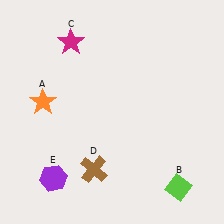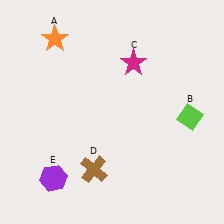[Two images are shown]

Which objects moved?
The objects that moved are: the orange star (A), the lime diamond (B), the magenta star (C).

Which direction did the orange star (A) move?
The orange star (A) moved up.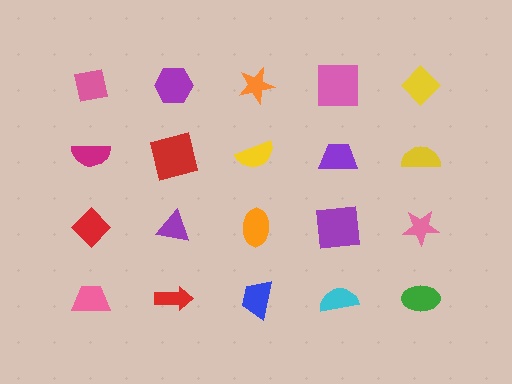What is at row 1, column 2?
A purple hexagon.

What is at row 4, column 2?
A red arrow.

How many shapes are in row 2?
5 shapes.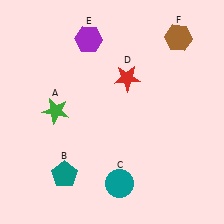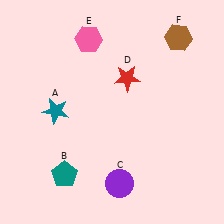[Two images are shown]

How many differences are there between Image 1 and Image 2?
There are 3 differences between the two images.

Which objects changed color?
A changed from green to teal. C changed from teal to purple. E changed from purple to pink.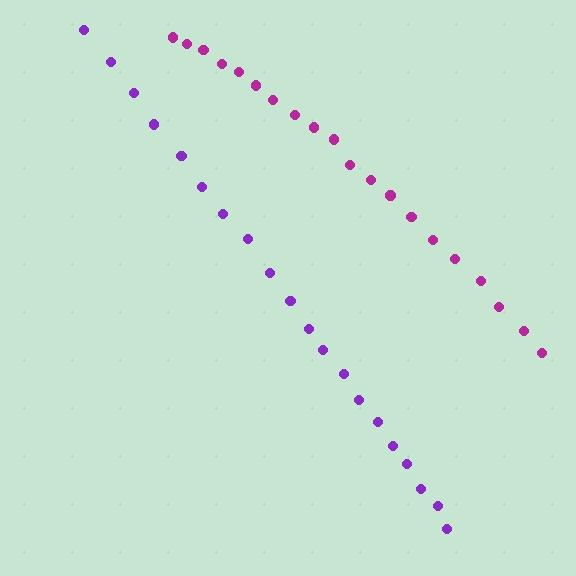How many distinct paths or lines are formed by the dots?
There are 2 distinct paths.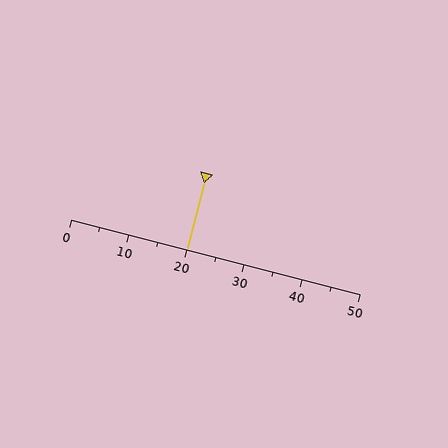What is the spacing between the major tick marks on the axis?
The major ticks are spaced 10 apart.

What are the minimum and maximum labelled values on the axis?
The axis runs from 0 to 50.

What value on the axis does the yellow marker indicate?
The marker indicates approximately 20.